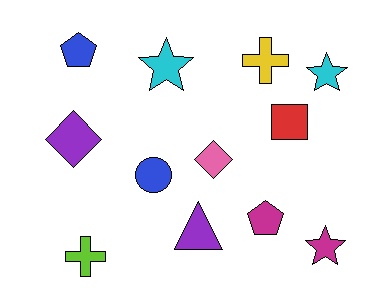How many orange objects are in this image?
There are no orange objects.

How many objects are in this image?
There are 12 objects.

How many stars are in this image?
There are 3 stars.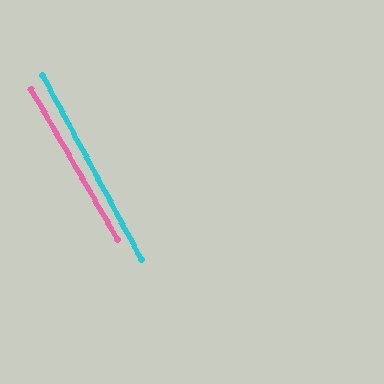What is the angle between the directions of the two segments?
Approximately 2 degrees.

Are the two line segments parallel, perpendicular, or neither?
Parallel — their directions differ by only 1.9°.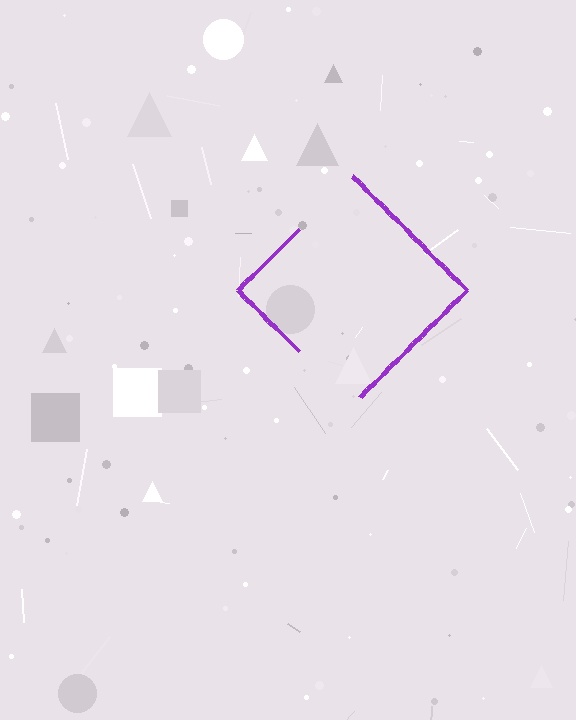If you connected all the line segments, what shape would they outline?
They would outline a diamond.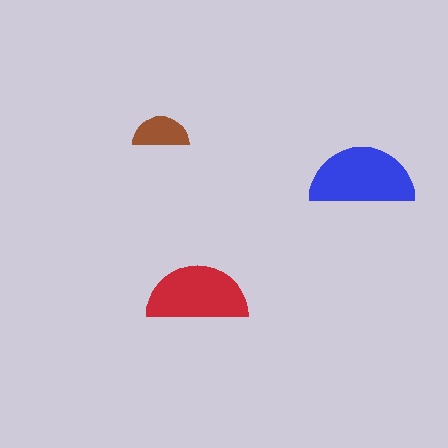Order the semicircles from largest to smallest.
the blue one, the red one, the brown one.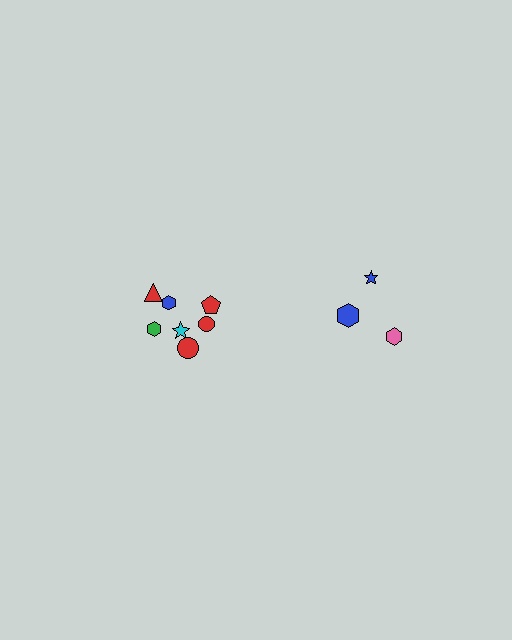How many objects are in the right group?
There are 3 objects.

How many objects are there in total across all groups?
There are 10 objects.